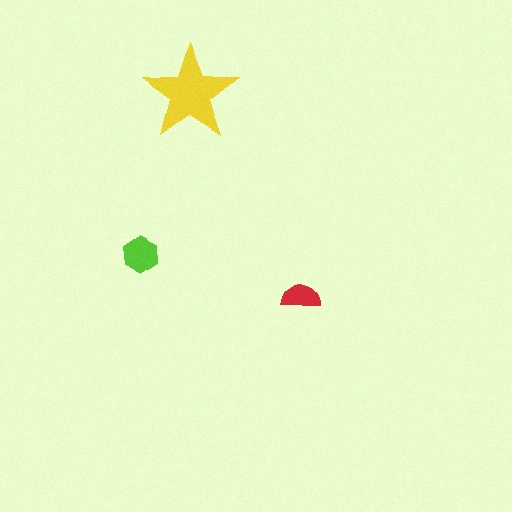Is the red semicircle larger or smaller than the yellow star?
Smaller.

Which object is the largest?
The yellow star.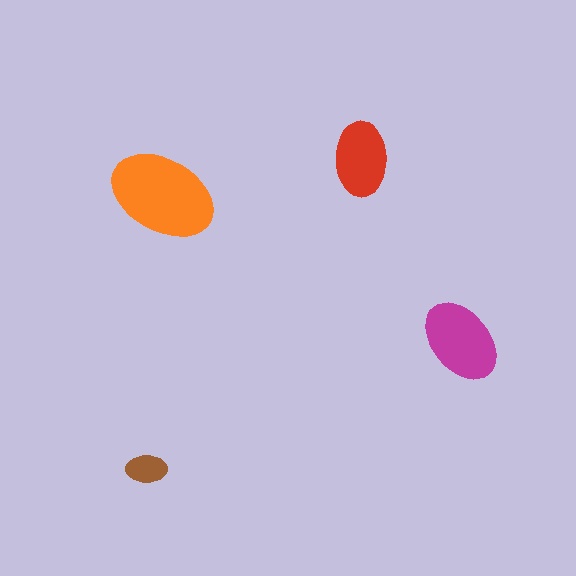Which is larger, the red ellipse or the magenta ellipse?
The magenta one.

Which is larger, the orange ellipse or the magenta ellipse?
The orange one.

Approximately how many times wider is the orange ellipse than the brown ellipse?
About 2.5 times wider.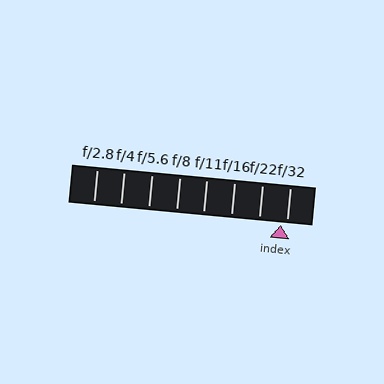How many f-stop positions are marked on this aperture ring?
There are 8 f-stop positions marked.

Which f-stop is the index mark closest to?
The index mark is closest to f/32.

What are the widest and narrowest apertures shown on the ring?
The widest aperture shown is f/2.8 and the narrowest is f/32.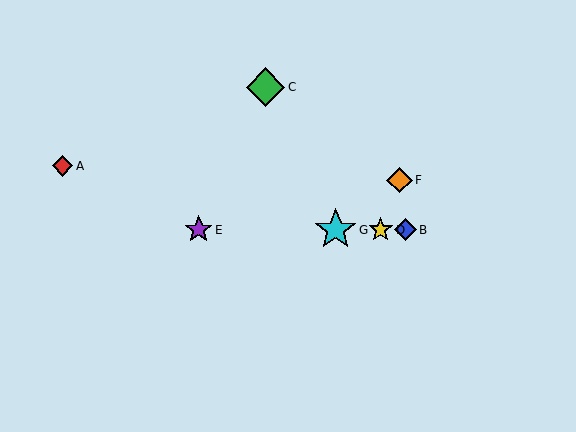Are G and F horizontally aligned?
No, G is at y≈230 and F is at y≈180.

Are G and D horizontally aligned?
Yes, both are at y≈230.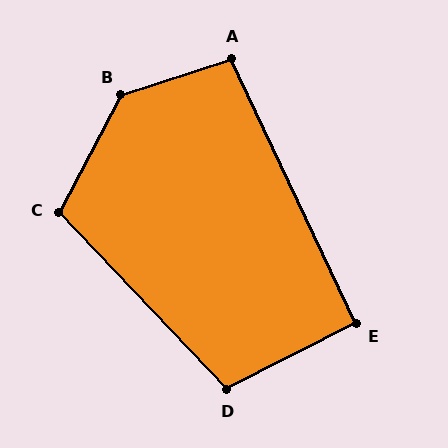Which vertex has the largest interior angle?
B, at approximately 136 degrees.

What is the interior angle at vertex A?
Approximately 97 degrees (obtuse).